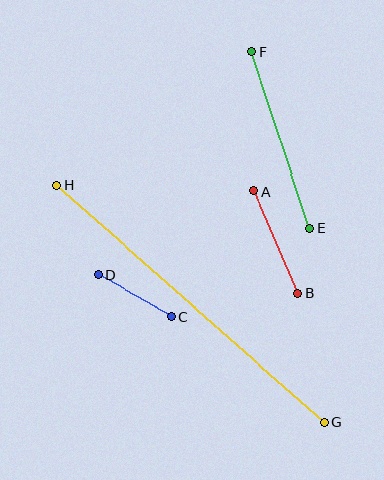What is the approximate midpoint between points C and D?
The midpoint is at approximately (135, 296) pixels.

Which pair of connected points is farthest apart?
Points G and H are farthest apart.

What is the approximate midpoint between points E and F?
The midpoint is at approximately (281, 140) pixels.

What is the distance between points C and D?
The distance is approximately 85 pixels.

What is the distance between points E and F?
The distance is approximately 186 pixels.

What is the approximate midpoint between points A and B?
The midpoint is at approximately (276, 242) pixels.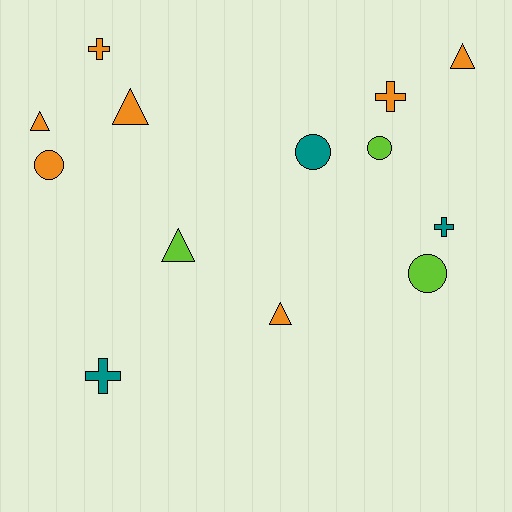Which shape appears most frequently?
Triangle, with 5 objects.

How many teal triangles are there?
There are no teal triangles.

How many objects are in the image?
There are 13 objects.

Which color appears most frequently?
Orange, with 7 objects.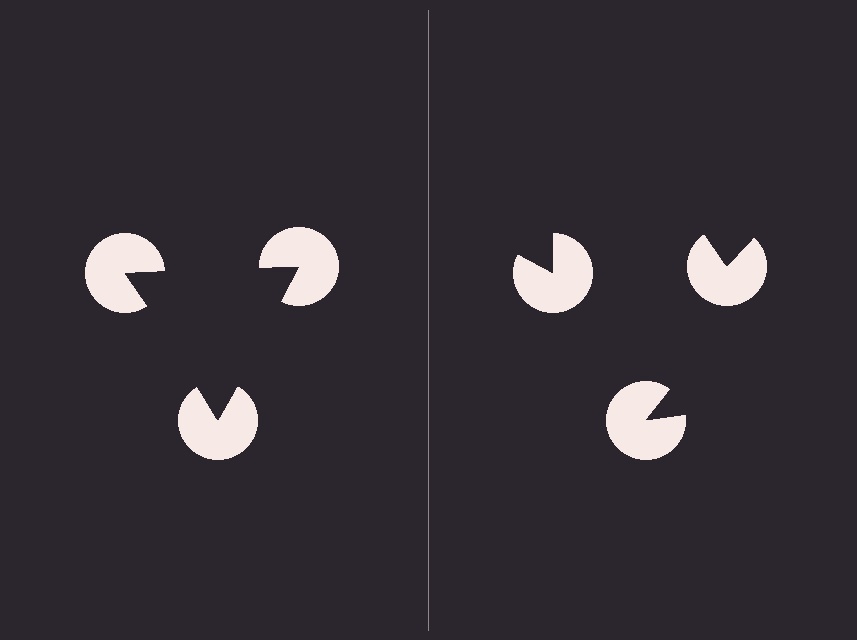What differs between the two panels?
The pac-man discs are positioned identically on both sides; only the wedge orientations differ. On the left they align to a triangle; on the right they are misaligned.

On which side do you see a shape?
An illusory triangle appears on the left side. On the right side the wedge cuts are rotated, so no coherent shape forms.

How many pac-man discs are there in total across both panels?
6 — 3 on each side.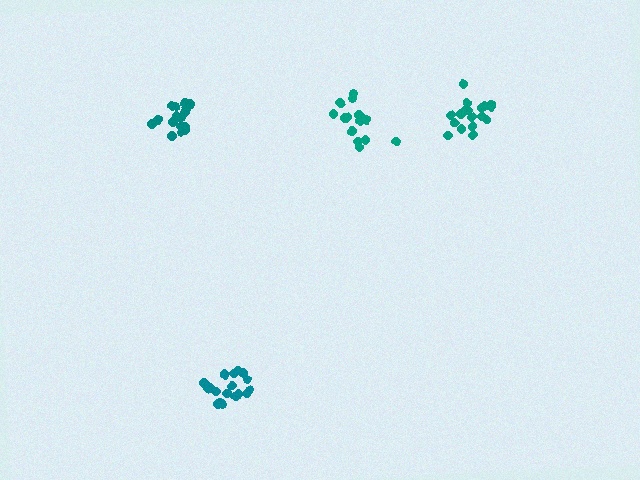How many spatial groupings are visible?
There are 4 spatial groupings.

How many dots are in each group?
Group 1: 16 dots, Group 2: 19 dots, Group 3: 19 dots, Group 4: 15 dots (69 total).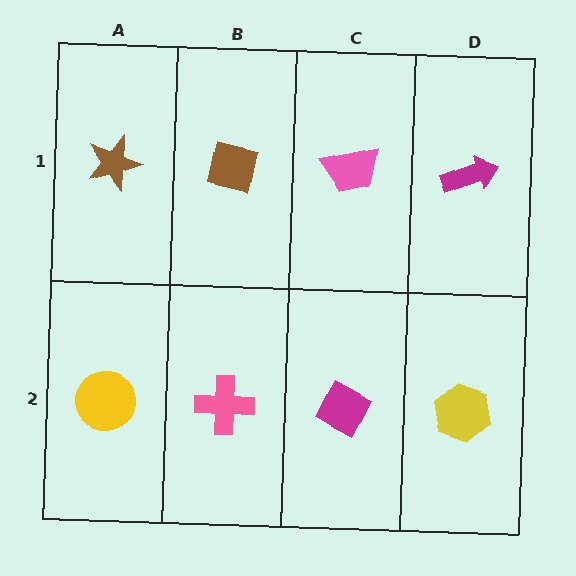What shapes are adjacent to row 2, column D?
A magenta arrow (row 1, column D), a magenta diamond (row 2, column C).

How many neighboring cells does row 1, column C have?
3.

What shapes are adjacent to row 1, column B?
A pink cross (row 2, column B), a brown star (row 1, column A), a pink trapezoid (row 1, column C).